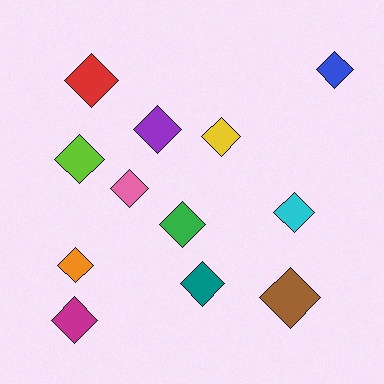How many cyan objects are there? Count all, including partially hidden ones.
There is 1 cyan object.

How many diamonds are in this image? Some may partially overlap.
There are 12 diamonds.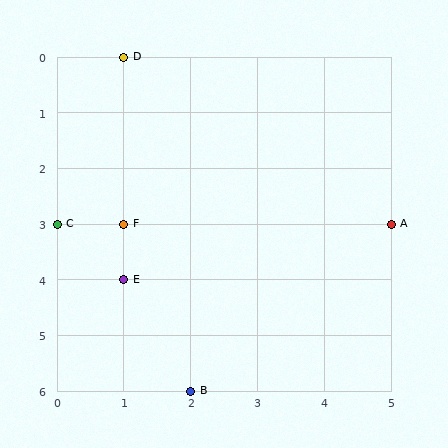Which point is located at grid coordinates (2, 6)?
Point B is at (2, 6).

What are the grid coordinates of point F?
Point F is at grid coordinates (1, 3).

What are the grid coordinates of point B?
Point B is at grid coordinates (2, 6).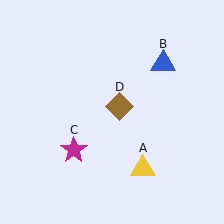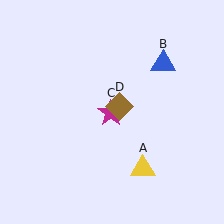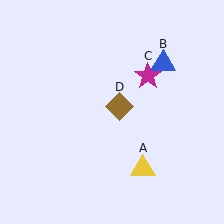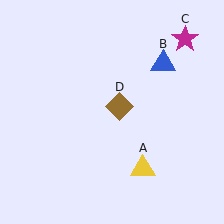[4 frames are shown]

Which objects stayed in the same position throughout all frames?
Yellow triangle (object A) and blue triangle (object B) and brown diamond (object D) remained stationary.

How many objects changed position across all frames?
1 object changed position: magenta star (object C).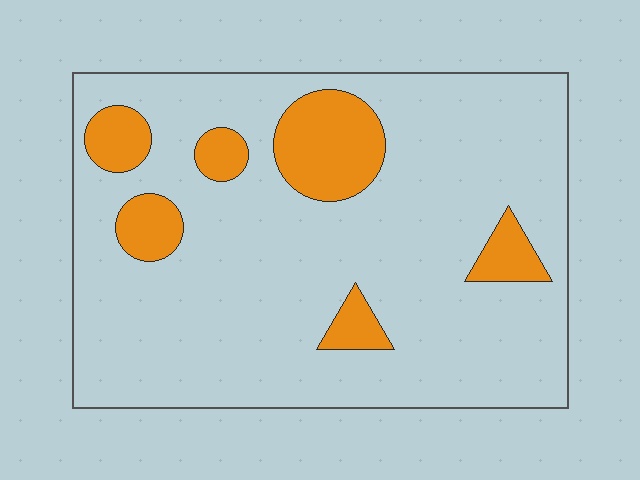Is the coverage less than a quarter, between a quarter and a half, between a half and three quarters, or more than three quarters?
Less than a quarter.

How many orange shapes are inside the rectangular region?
6.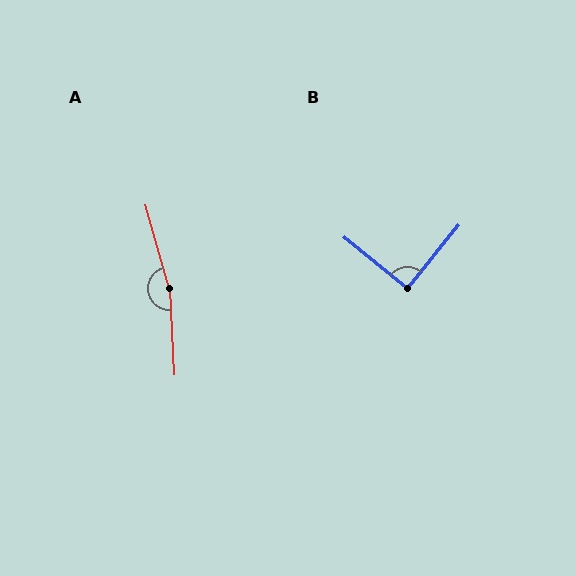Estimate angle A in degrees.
Approximately 168 degrees.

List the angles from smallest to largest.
B (90°), A (168°).